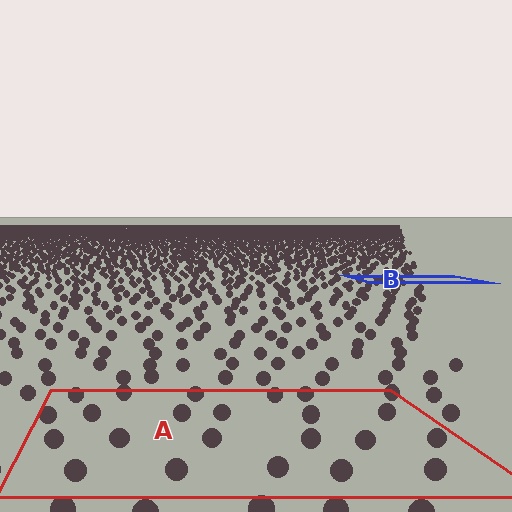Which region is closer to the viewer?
Region A is closer. The texture elements there are larger and more spread out.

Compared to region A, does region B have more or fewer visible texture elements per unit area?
Region B has more texture elements per unit area — they are packed more densely because it is farther away.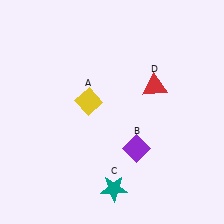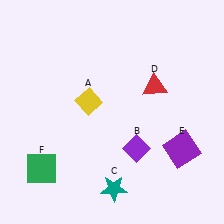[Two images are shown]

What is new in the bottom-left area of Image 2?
A green square (F) was added in the bottom-left area of Image 2.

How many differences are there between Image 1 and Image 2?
There are 2 differences between the two images.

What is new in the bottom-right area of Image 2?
A purple square (E) was added in the bottom-right area of Image 2.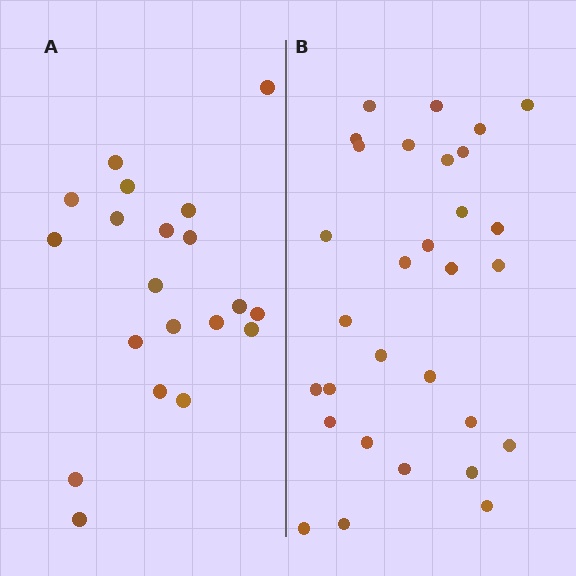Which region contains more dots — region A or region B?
Region B (the right region) has more dots.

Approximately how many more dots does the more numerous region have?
Region B has roughly 10 or so more dots than region A.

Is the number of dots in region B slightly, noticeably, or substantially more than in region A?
Region B has substantially more. The ratio is roughly 1.5 to 1.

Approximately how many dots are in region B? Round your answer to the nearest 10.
About 30 dots.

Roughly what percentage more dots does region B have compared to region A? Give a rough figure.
About 50% more.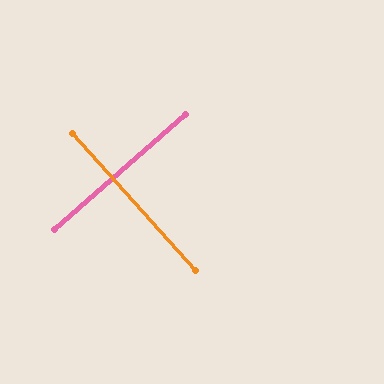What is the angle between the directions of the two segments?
Approximately 89 degrees.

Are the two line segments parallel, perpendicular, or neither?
Perpendicular — they meet at approximately 89°.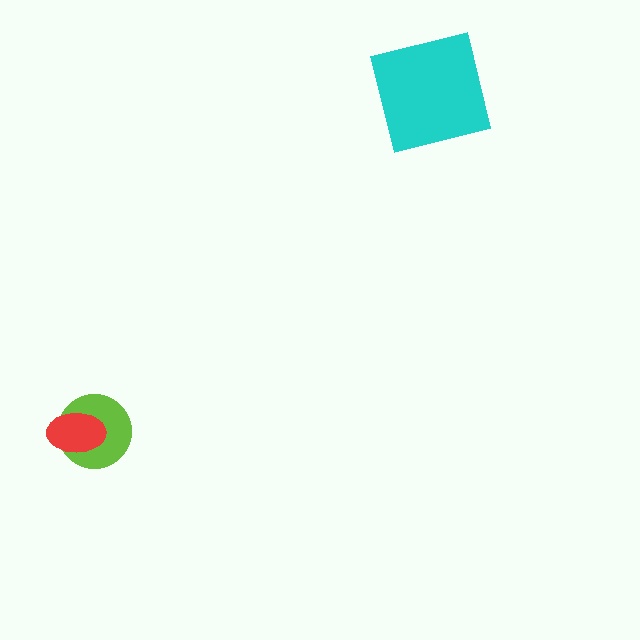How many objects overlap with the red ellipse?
1 object overlaps with the red ellipse.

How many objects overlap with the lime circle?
1 object overlaps with the lime circle.